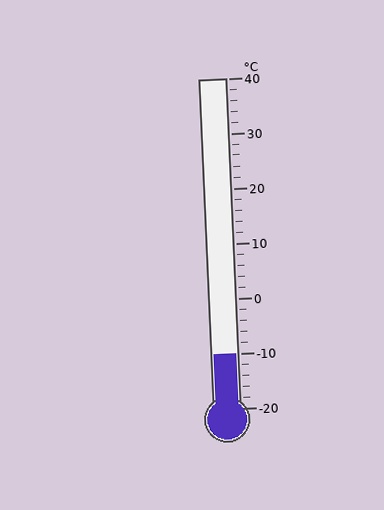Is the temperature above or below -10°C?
The temperature is at -10°C.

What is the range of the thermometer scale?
The thermometer scale ranges from -20°C to 40°C.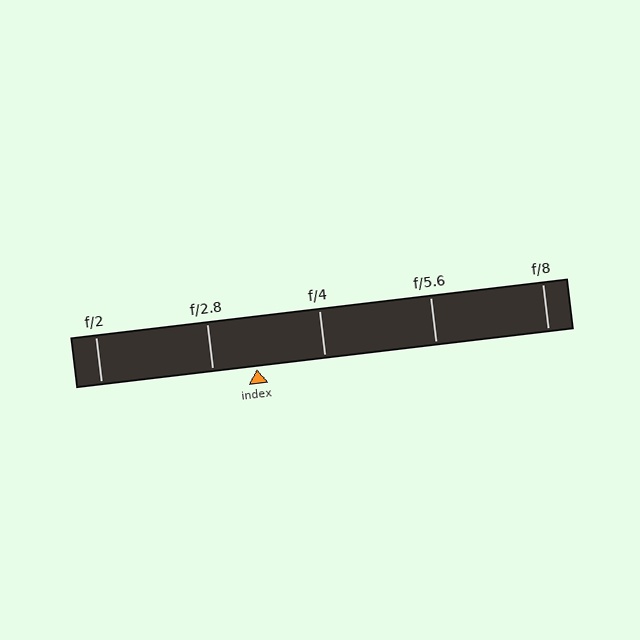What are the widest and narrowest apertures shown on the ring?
The widest aperture shown is f/2 and the narrowest is f/8.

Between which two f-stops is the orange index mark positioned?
The index mark is between f/2.8 and f/4.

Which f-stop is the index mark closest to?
The index mark is closest to f/2.8.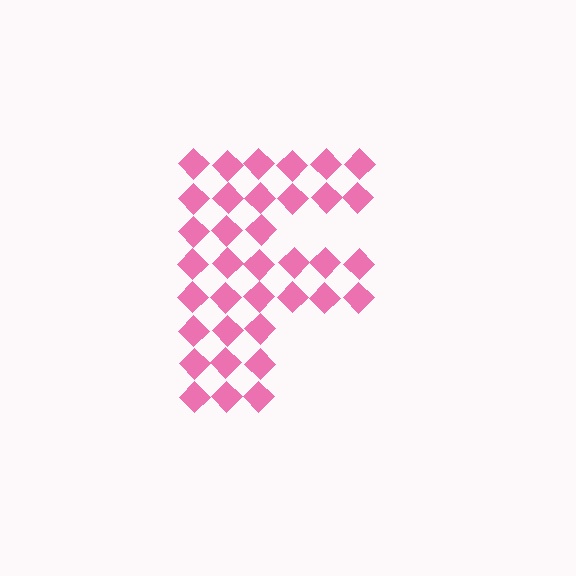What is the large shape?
The large shape is the letter F.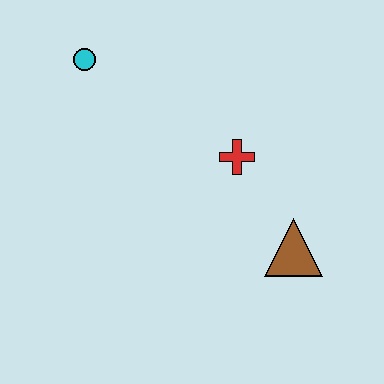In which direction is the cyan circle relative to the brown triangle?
The cyan circle is to the left of the brown triangle.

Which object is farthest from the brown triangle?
The cyan circle is farthest from the brown triangle.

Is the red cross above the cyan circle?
No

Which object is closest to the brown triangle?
The red cross is closest to the brown triangle.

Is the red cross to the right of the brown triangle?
No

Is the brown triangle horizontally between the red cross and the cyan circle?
No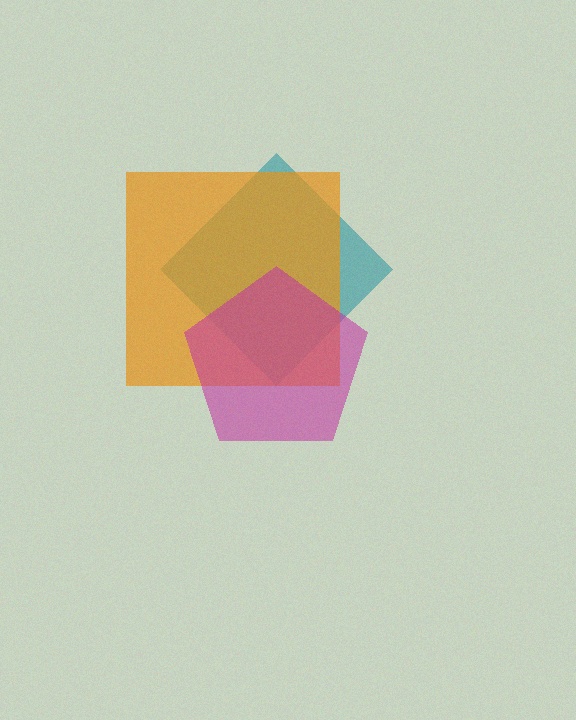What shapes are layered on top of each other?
The layered shapes are: a teal diamond, an orange square, a magenta pentagon.